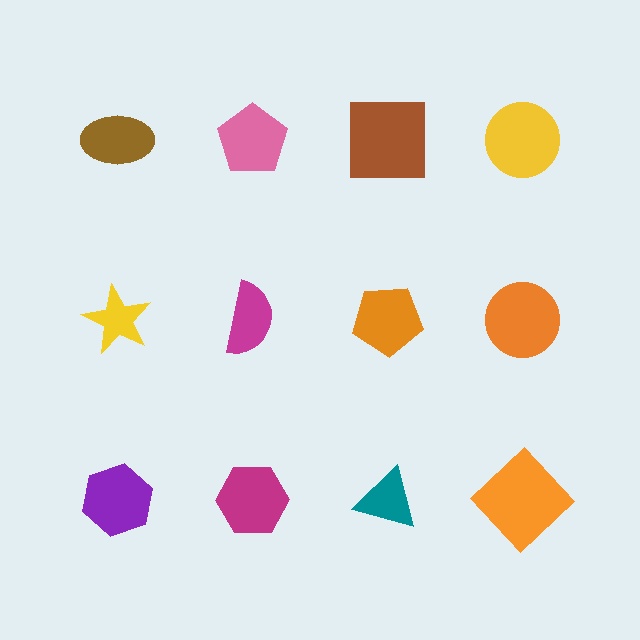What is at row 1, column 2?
A pink pentagon.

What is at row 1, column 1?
A brown ellipse.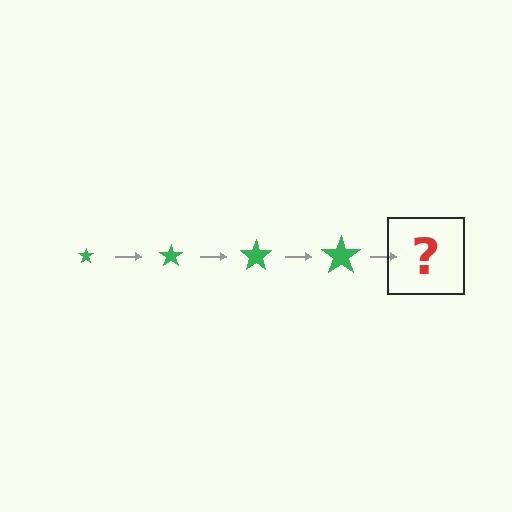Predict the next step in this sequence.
The next step is a green star, larger than the previous one.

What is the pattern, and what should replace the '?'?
The pattern is that the star gets progressively larger each step. The '?' should be a green star, larger than the previous one.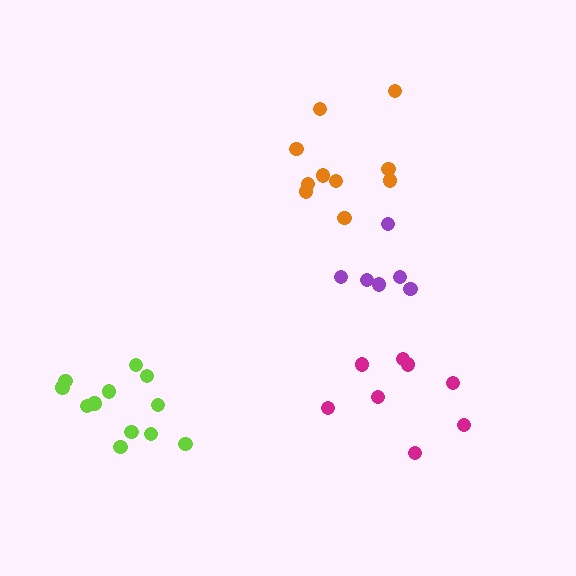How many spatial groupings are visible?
There are 4 spatial groupings.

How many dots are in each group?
Group 1: 6 dots, Group 2: 10 dots, Group 3: 8 dots, Group 4: 12 dots (36 total).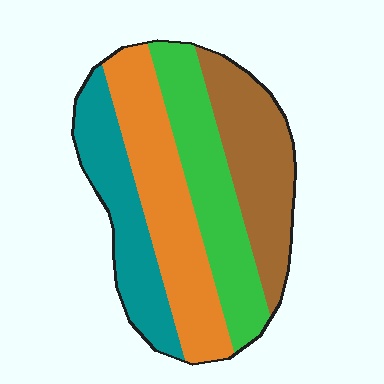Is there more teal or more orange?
Orange.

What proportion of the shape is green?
Green covers about 25% of the shape.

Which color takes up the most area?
Orange, at roughly 30%.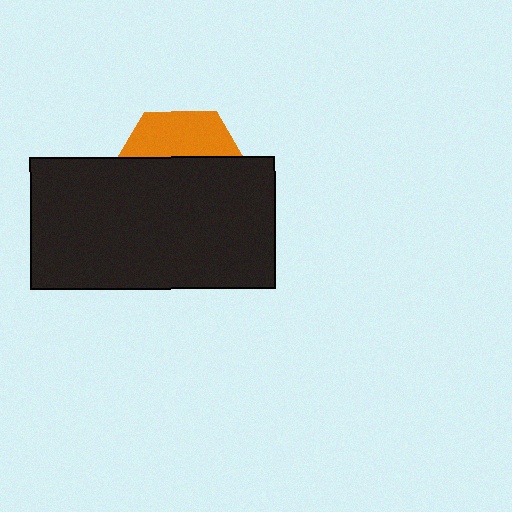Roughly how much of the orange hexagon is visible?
A small part of it is visible (roughly 32%).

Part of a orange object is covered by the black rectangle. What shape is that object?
It is a hexagon.